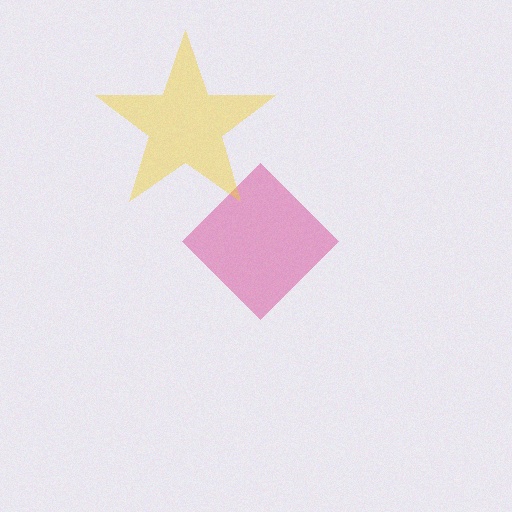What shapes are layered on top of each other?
The layered shapes are: a pink diamond, a yellow star.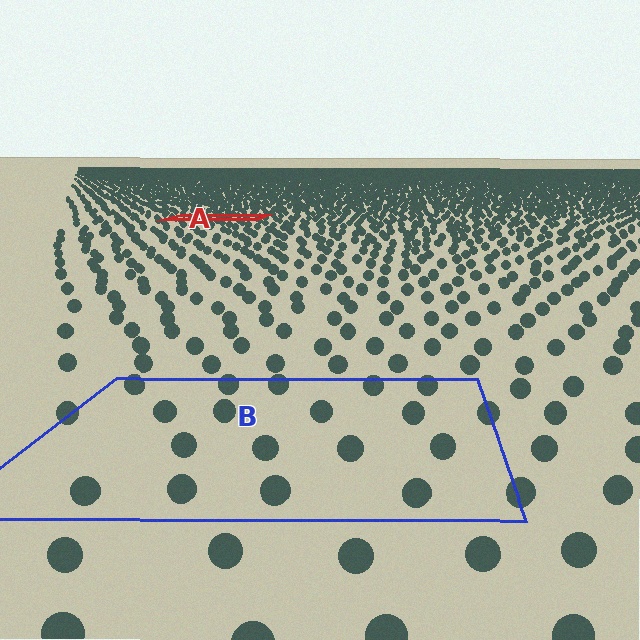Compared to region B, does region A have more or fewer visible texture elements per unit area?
Region A has more texture elements per unit area — they are packed more densely because it is farther away.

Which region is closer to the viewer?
Region B is closer. The texture elements there are larger and more spread out.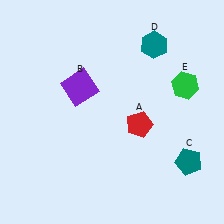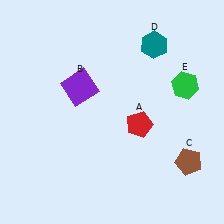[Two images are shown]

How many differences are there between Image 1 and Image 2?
There is 1 difference between the two images.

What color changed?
The pentagon (C) changed from teal in Image 1 to brown in Image 2.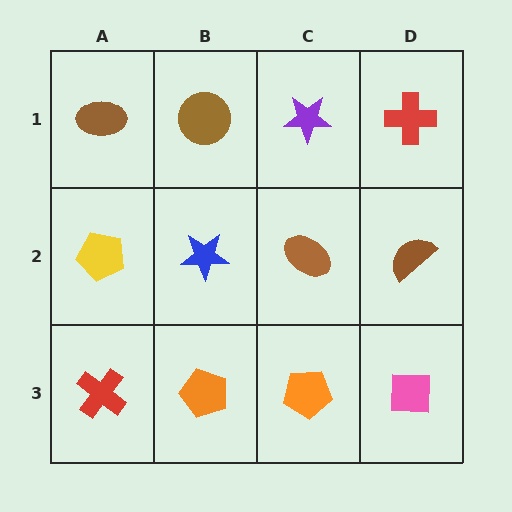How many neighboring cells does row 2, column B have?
4.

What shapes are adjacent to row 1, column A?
A yellow pentagon (row 2, column A), a brown circle (row 1, column B).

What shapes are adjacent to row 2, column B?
A brown circle (row 1, column B), an orange pentagon (row 3, column B), a yellow pentagon (row 2, column A), a brown ellipse (row 2, column C).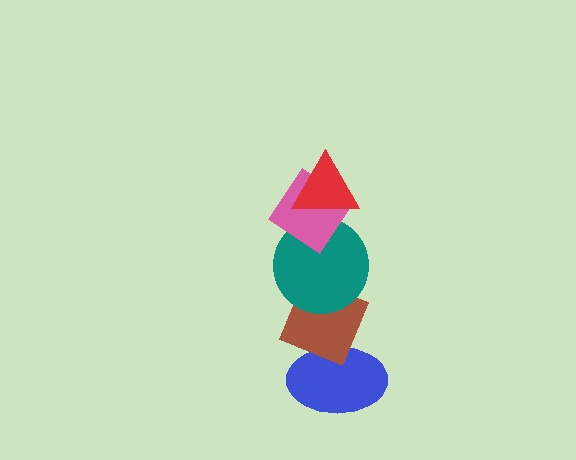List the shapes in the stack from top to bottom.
From top to bottom: the red triangle, the pink diamond, the teal circle, the brown diamond, the blue ellipse.